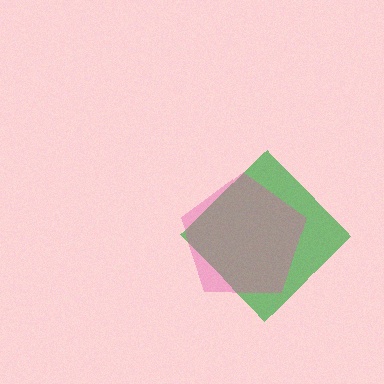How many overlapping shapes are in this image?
There are 2 overlapping shapes in the image.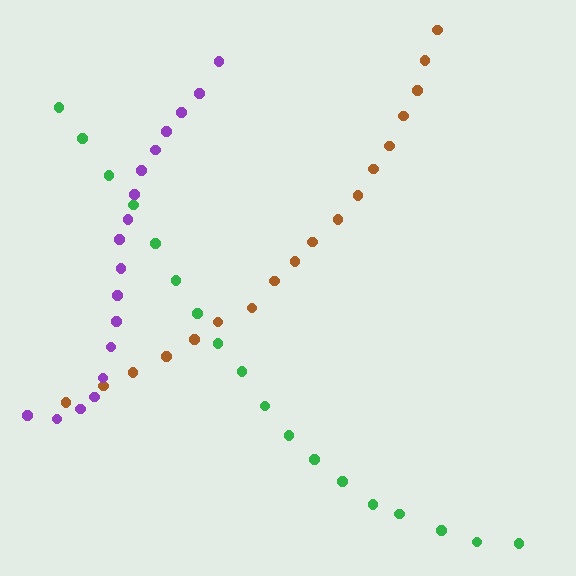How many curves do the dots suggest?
There are 3 distinct paths.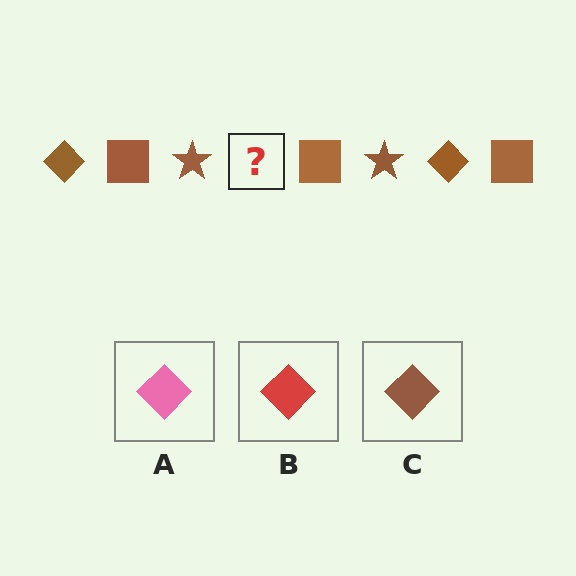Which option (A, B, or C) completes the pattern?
C.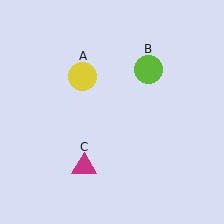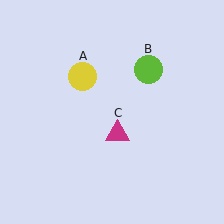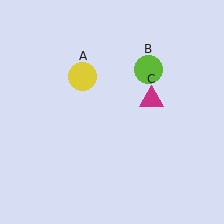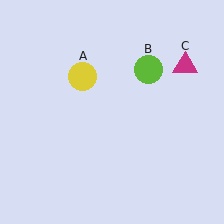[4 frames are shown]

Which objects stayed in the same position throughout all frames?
Yellow circle (object A) and lime circle (object B) remained stationary.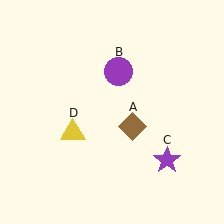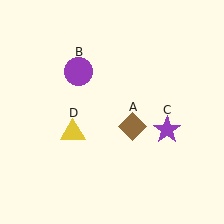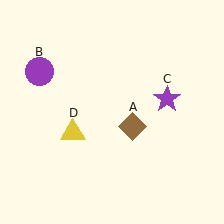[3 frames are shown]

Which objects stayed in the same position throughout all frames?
Brown diamond (object A) and yellow triangle (object D) remained stationary.